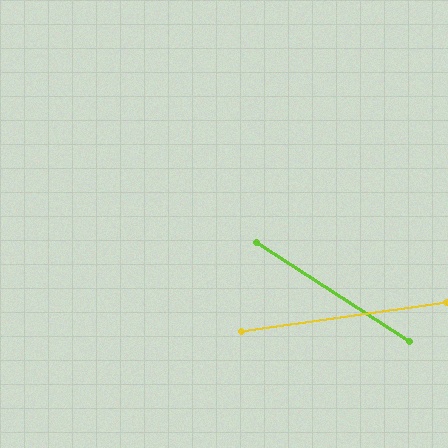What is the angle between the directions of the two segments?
Approximately 41 degrees.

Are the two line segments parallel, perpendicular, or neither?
Neither parallel nor perpendicular — they differ by about 41°.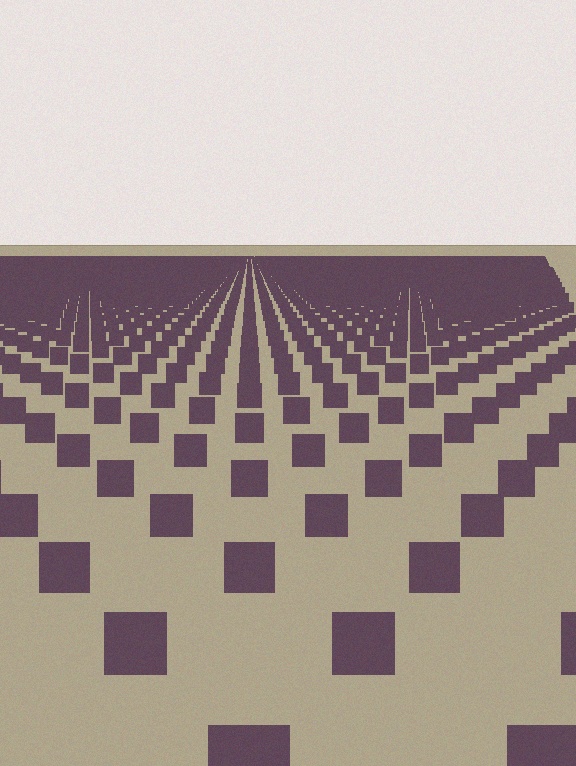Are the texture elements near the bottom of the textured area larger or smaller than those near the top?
Larger. Near the bottom, elements are closer to the viewer and appear at a bigger on-screen size.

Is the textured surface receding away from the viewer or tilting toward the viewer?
The surface is receding away from the viewer. Texture elements get smaller and denser toward the top.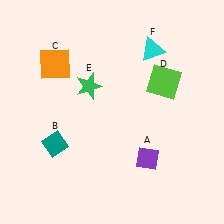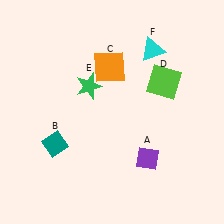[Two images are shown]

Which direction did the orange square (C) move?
The orange square (C) moved right.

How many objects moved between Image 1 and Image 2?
1 object moved between the two images.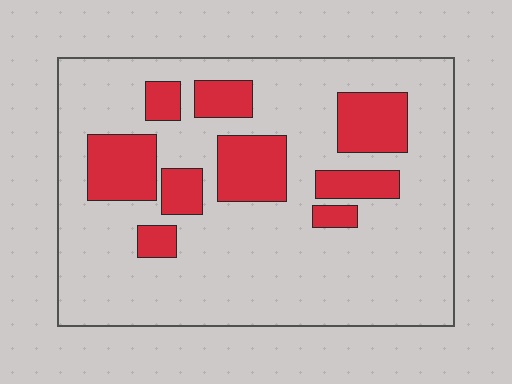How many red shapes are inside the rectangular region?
9.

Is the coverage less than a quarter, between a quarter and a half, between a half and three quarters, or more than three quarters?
Less than a quarter.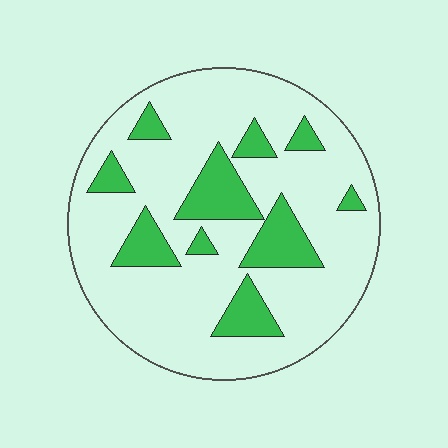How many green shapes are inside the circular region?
10.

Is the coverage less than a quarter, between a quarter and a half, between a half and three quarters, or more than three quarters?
Less than a quarter.